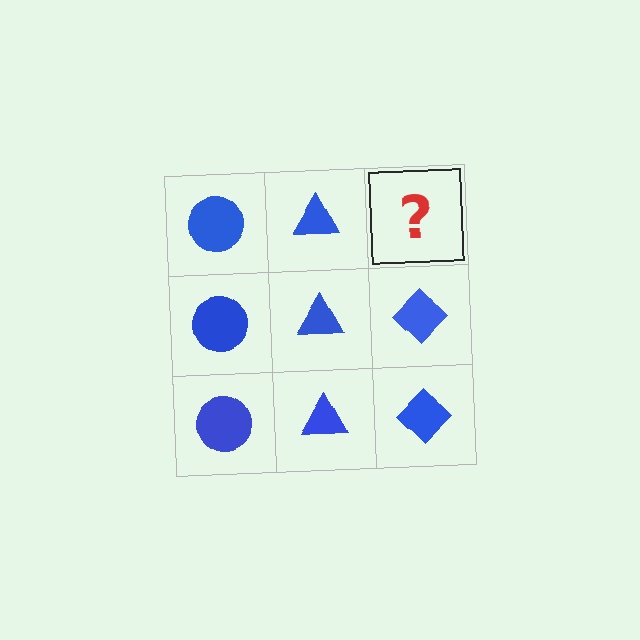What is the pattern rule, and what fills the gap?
The rule is that each column has a consistent shape. The gap should be filled with a blue diamond.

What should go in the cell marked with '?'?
The missing cell should contain a blue diamond.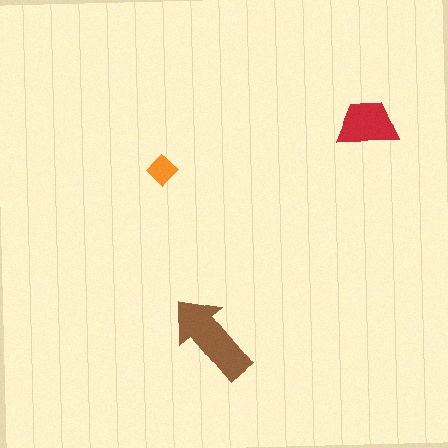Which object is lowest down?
The brown arrow is bottommost.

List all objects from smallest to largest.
The orange diamond, the red trapezoid, the brown arrow.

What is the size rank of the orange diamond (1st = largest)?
3rd.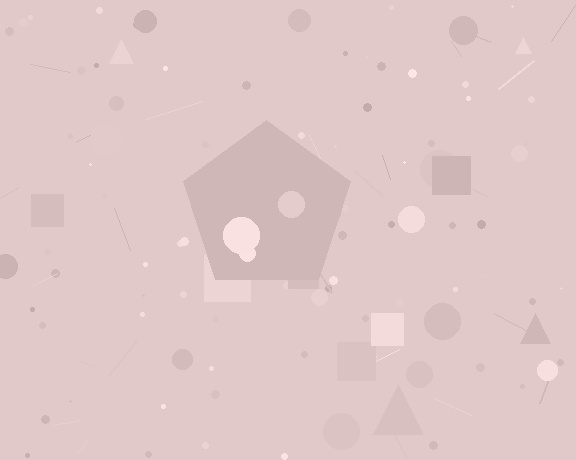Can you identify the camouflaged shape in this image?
The camouflaged shape is a pentagon.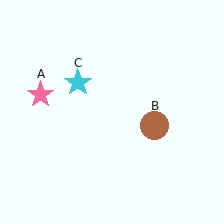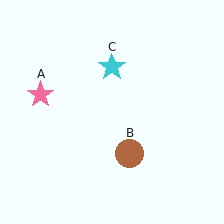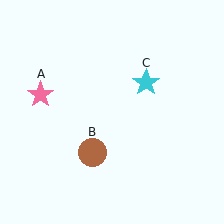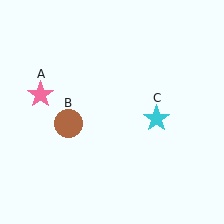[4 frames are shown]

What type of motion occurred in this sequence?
The brown circle (object B), cyan star (object C) rotated clockwise around the center of the scene.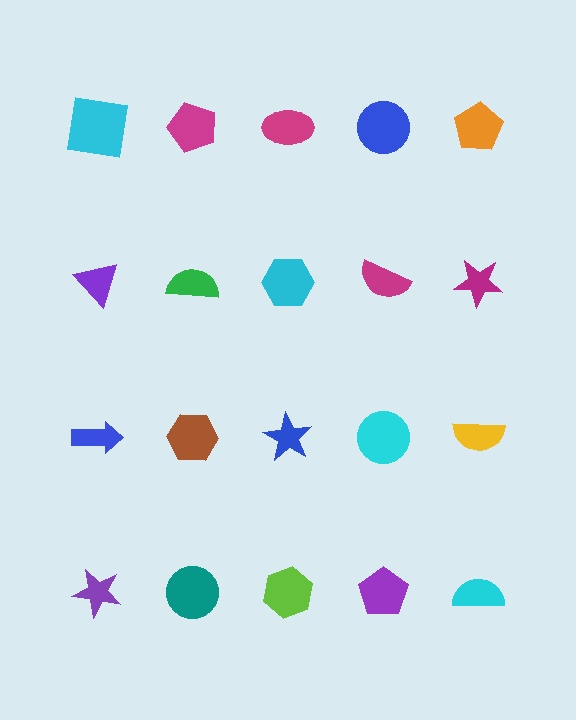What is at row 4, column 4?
A purple pentagon.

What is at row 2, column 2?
A green semicircle.